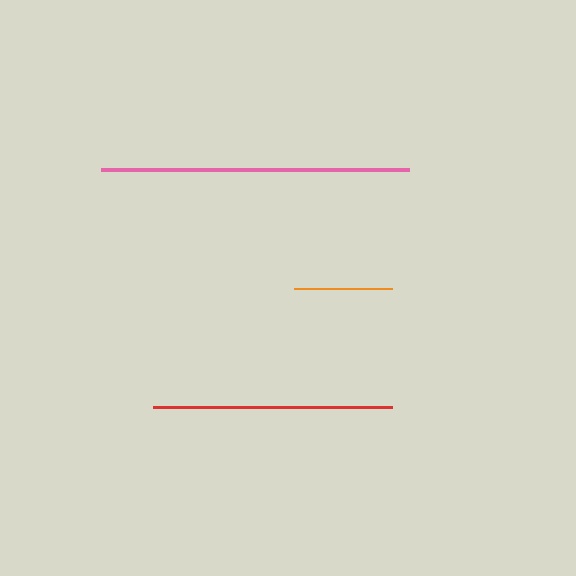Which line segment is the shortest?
The orange line is the shortest at approximately 98 pixels.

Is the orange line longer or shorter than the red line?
The red line is longer than the orange line.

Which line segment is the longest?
The pink line is the longest at approximately 308 pixels.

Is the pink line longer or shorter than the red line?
The pink line is longer than the red line.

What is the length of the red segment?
The red segment is approximately 240 pixels long.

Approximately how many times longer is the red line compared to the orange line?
The red line is approximately 2.4 times the length of the orange line.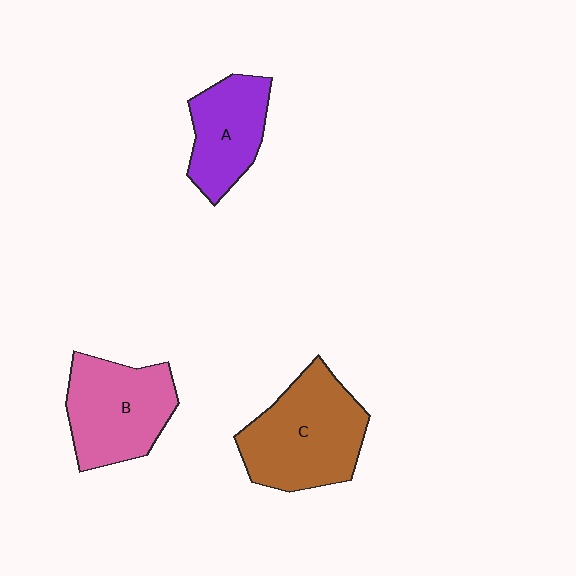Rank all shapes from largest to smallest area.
From largest to smallest: C (brown), B (pink), A (purple).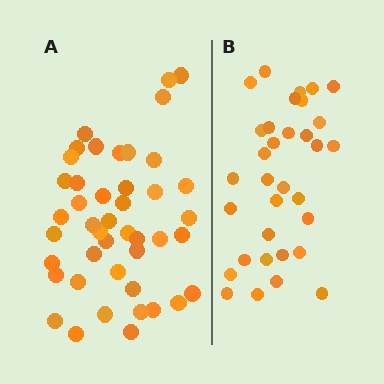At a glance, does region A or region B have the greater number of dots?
Region A (the left region) has more dots.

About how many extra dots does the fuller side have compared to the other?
Region A has roughly 12 or so more dots than region B.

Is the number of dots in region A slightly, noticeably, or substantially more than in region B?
Region A has noticeably more, but not dramatically so. The ratio is roughly 1.3 to 1.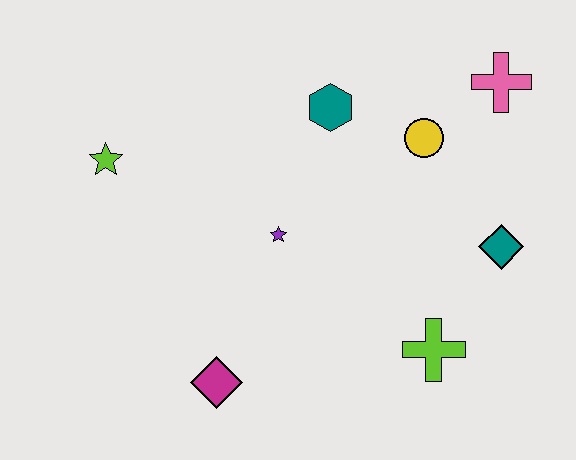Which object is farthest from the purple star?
The pink cross is farthest from the purple star.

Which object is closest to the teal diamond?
The lime cross is closest to the teal diamond.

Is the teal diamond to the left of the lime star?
No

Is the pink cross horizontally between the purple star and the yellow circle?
No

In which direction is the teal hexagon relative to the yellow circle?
The teal hexagon is to the left of the yellow circle.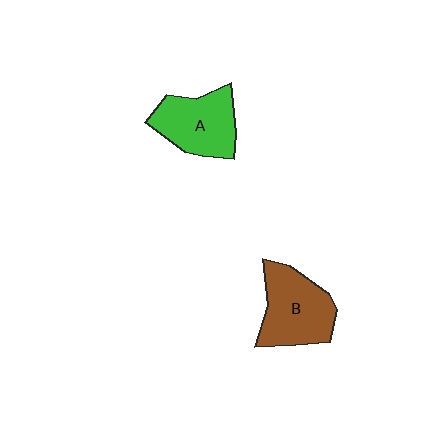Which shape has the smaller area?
Shape A (green).